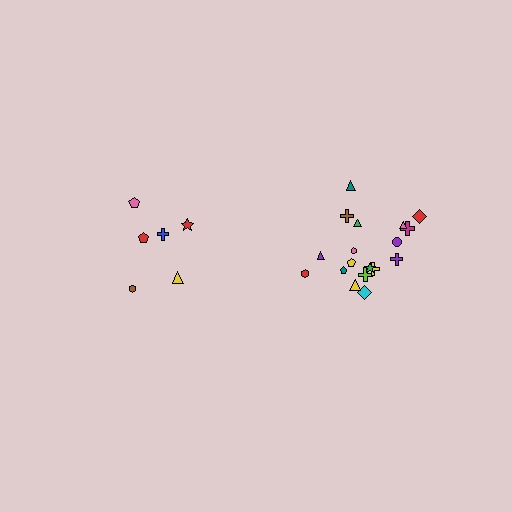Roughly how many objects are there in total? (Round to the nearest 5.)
Roughly 25 objects in total.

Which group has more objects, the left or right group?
The right group.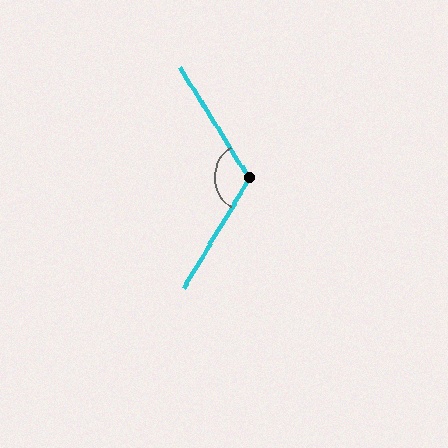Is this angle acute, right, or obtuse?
It is obtuse.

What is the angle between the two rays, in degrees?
Approximately 117 degrees.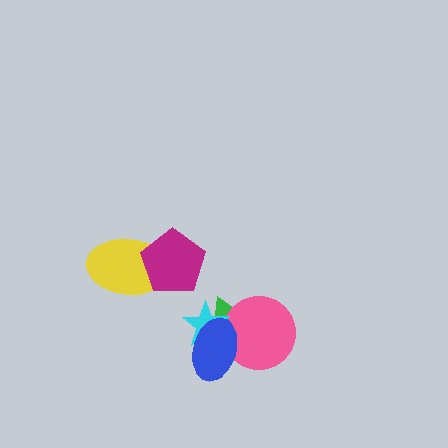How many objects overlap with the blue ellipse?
3 objects overlap with the blue ellipse.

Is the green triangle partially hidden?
Yes, it is partially covered by another shape.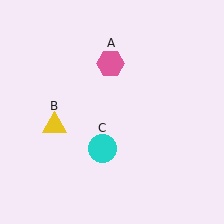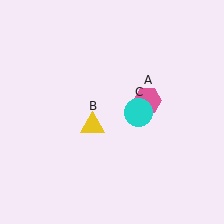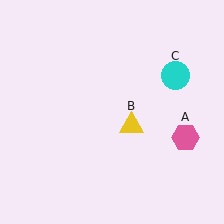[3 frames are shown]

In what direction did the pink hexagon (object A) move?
The pink hexagon (object A) moved down and to the right.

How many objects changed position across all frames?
3 objects changed position: pink hexagon (object A), yellow triangle (object B), cyan circle (object C).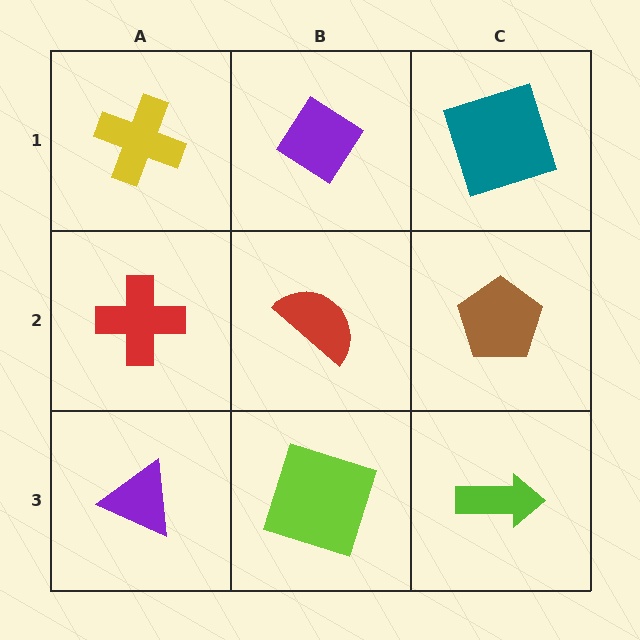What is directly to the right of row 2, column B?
A brown pentagon.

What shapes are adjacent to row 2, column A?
A yellow cross (row 1, column A), a purple triangle (row 3, column A), a red semicircle (row 2, column B).